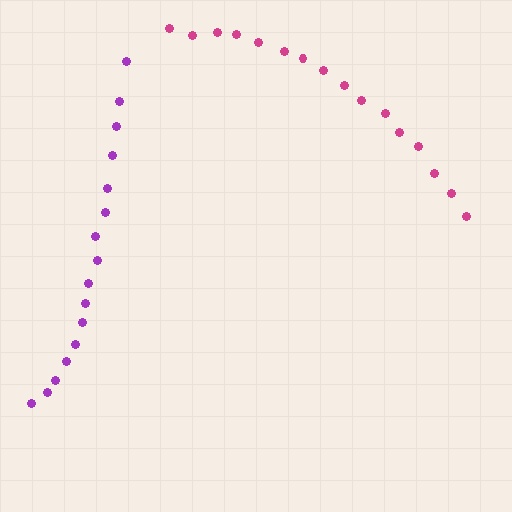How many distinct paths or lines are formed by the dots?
There are 2 distinct paths.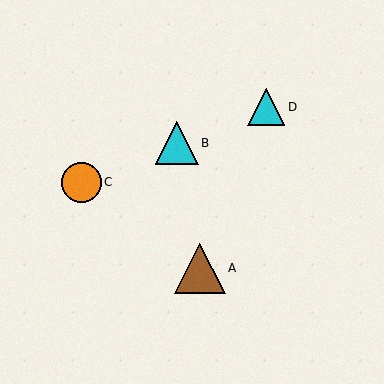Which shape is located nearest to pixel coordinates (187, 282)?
The brown triangle (labeled A) at (200, 268) is nearest to that location.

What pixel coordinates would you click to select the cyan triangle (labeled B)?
Click at (177, 143) to select the cyan triangle B.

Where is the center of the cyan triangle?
The center of the cyan triangle is at (177, 143).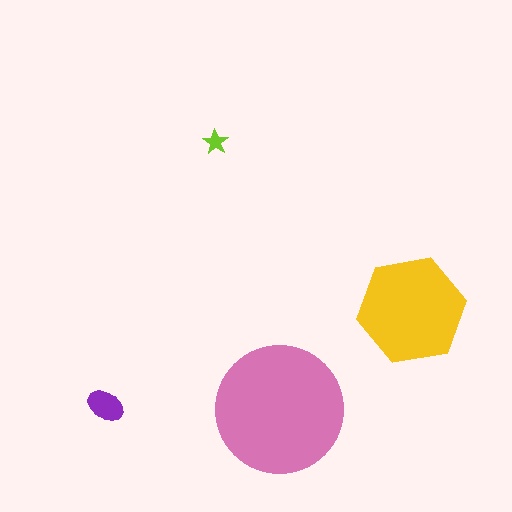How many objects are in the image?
There are 4 objects in the image.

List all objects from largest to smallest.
The pink circle, the yellow hexagon, the purple ellipse, the lime star.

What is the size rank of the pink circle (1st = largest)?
1st.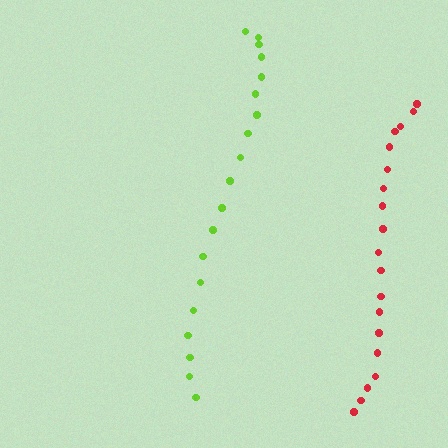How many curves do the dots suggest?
There are 2 distinct paths.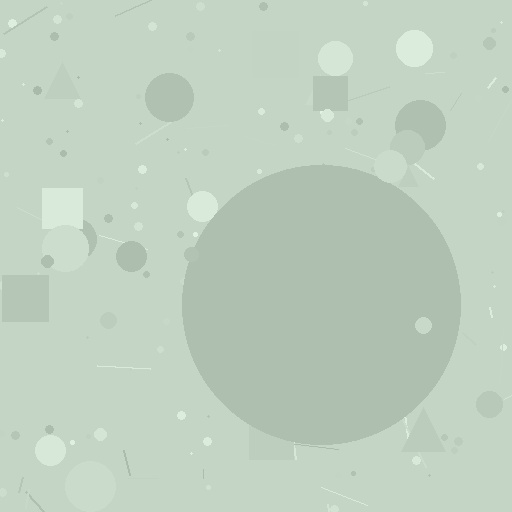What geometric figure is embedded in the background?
A circle is embedded in the background.